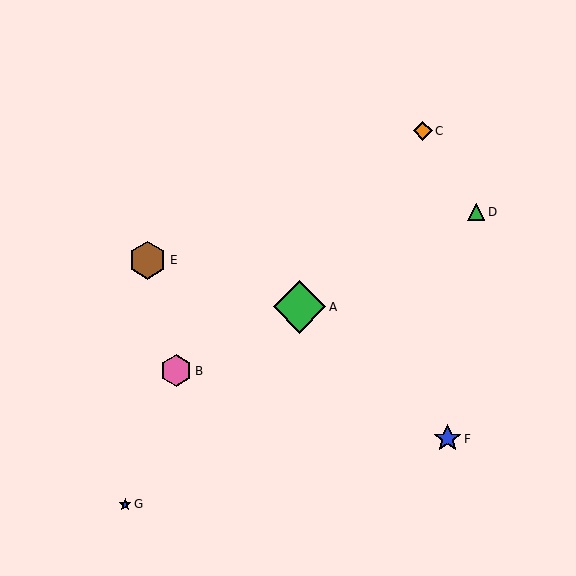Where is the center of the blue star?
The center of the blue star is at (447, 439).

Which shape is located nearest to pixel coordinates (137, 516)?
The blue star (labeled G) at (125, 504) is nearest to that location.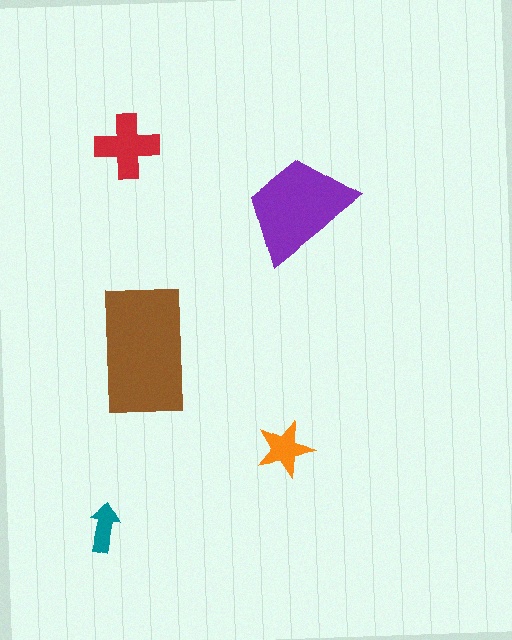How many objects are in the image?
There are 5 objects in the image.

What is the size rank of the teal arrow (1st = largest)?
5th.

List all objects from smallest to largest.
The teal arrow, the orange star, the red cross, the purple trapezoid, the brown rectangle.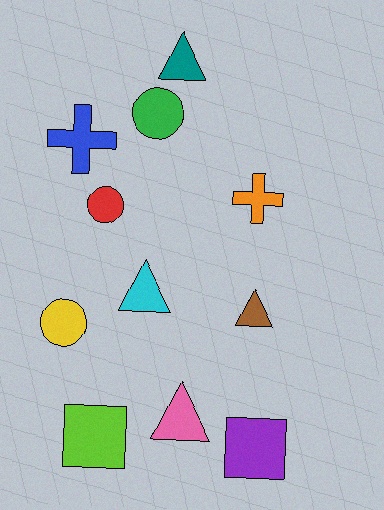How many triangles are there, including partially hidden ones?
There are 4 triangles.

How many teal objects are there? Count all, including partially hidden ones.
There is 1 teal object.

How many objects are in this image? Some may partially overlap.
There are 11 objects.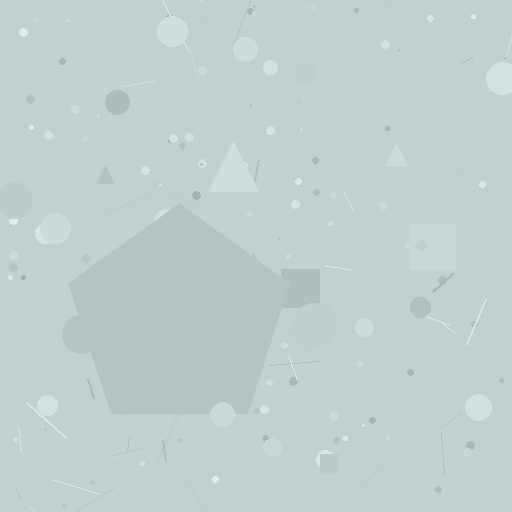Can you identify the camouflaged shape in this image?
The camouflaged shape is a pentagon.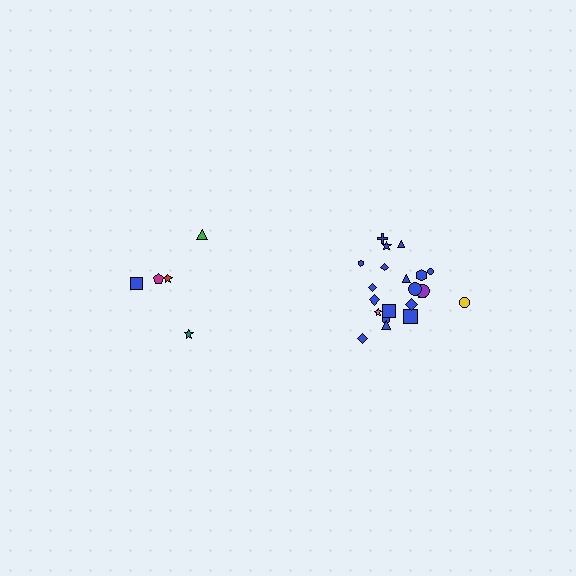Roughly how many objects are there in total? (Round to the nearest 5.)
Roughly 25 objects in total.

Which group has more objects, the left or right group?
The right group.